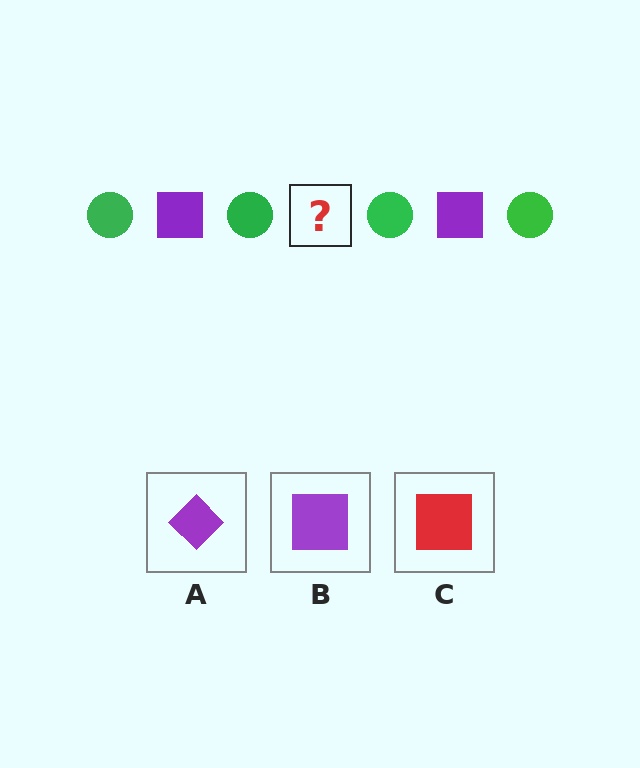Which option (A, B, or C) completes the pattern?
B.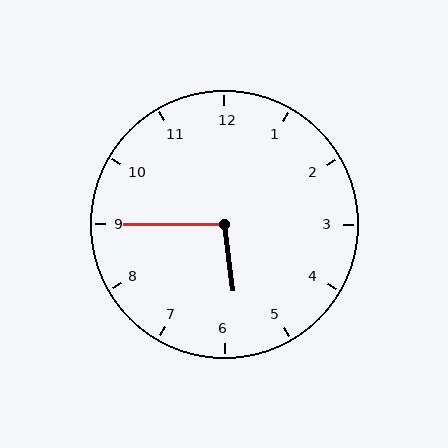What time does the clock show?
5:45.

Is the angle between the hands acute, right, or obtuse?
It is obtuse.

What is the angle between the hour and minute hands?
Approximately 98 degrees.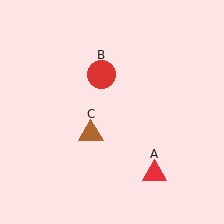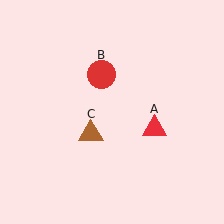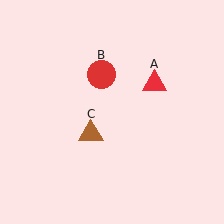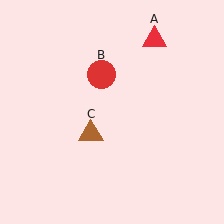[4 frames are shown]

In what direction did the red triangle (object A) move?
The red triangle (object A) moved up.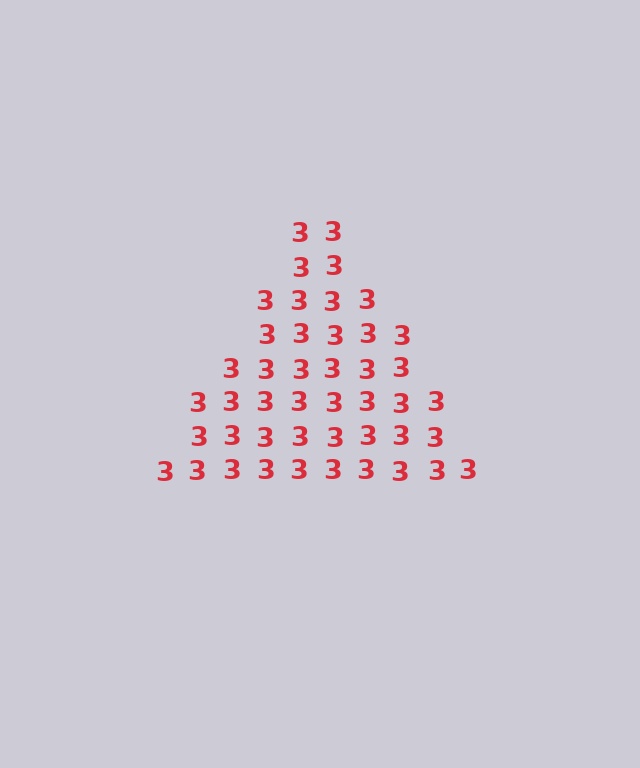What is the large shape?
The large shape is a triangle.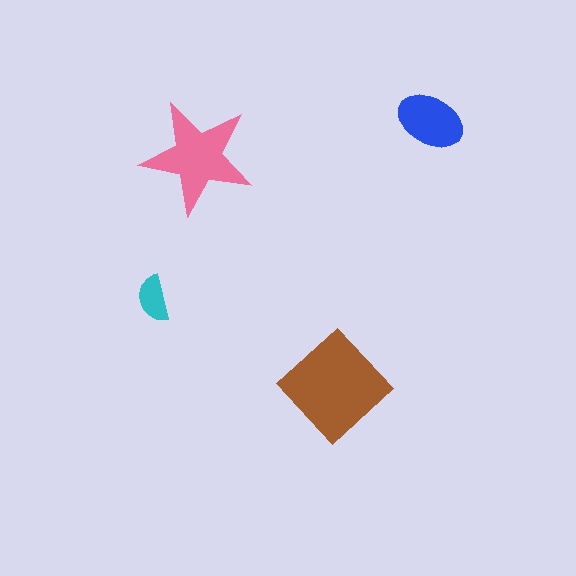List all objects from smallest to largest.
The cyan semicircle, the blue ellipse, the pink star, the brown diamond.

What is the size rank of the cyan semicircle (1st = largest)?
4th.